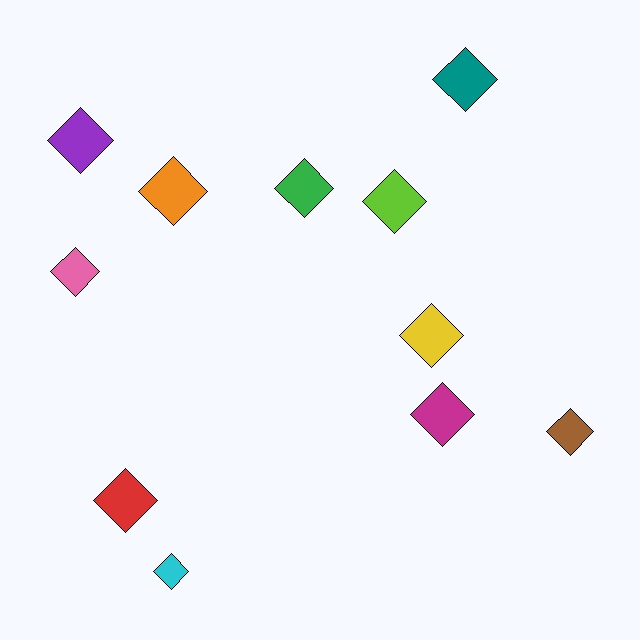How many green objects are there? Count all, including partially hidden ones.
There is 1 green object.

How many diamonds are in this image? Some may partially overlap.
There are 11 diamonds.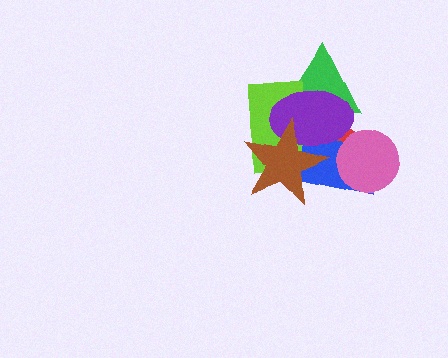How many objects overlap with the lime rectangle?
5 objects overlap with the lime rectangle.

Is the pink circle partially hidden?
No, no other shape covers it.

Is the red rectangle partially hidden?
Yes, it is partially covered by another shape.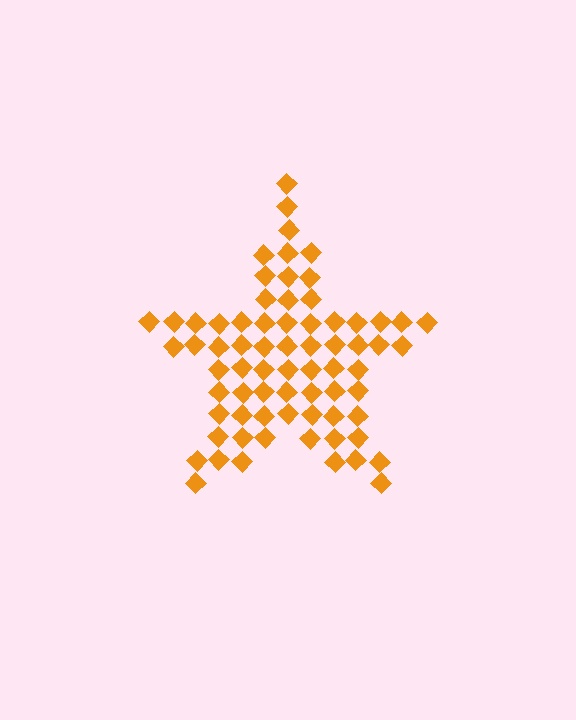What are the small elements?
The small elements are diamonds.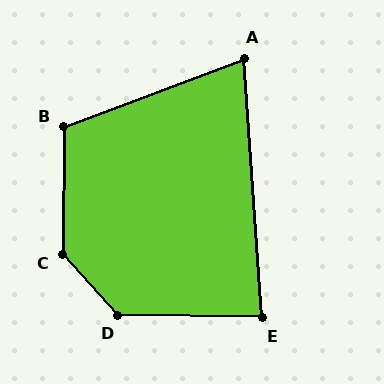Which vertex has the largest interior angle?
C, at approximately 137 degrees.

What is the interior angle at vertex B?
Approximately 111 degrees (obtuse).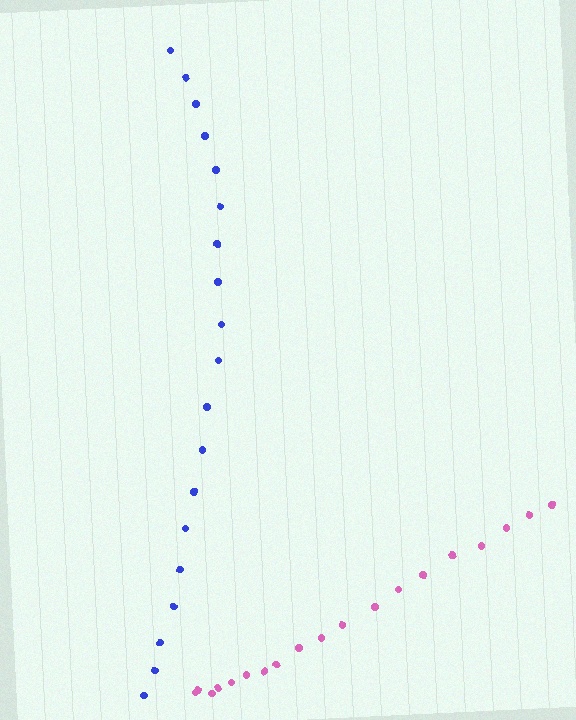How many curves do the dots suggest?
There are 2 distinct paths.